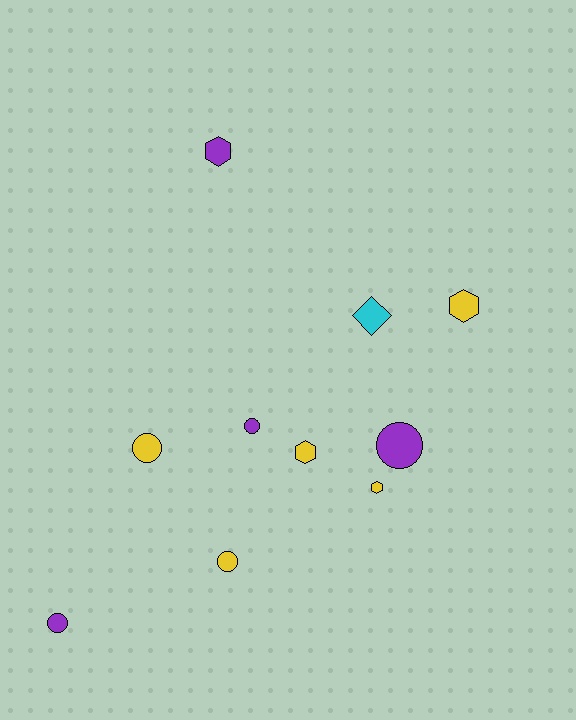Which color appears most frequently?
Yellow, with 5 objects.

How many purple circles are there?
There are 3 purple circles.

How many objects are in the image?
There are 10 objects.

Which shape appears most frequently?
Circle, with 5 objects.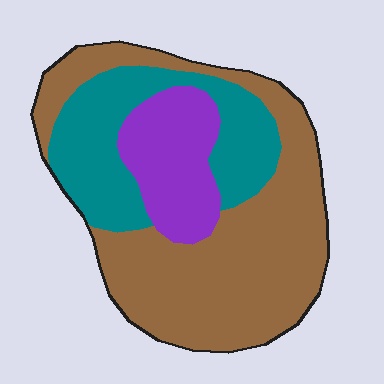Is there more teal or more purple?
Teal.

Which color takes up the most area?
Brown, at roughly 55%.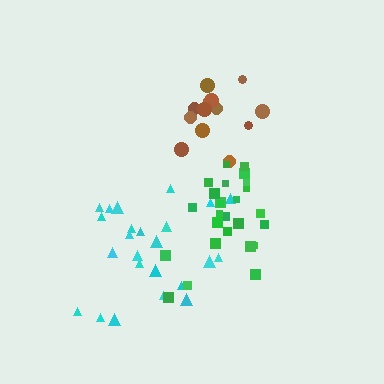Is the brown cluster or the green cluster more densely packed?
Green.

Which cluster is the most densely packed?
Green.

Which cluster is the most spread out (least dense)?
Cyan.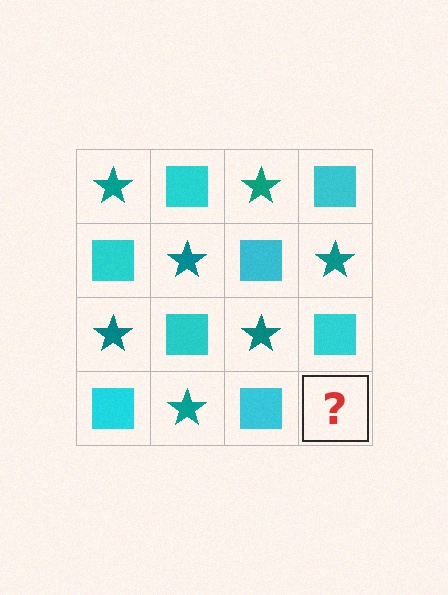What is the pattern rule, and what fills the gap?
The rule is that it alternates teal star and cyan square in a checkerboard pattern. The gap should be filled with a teal star.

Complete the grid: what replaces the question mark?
The question mark should be replaced with a teal star.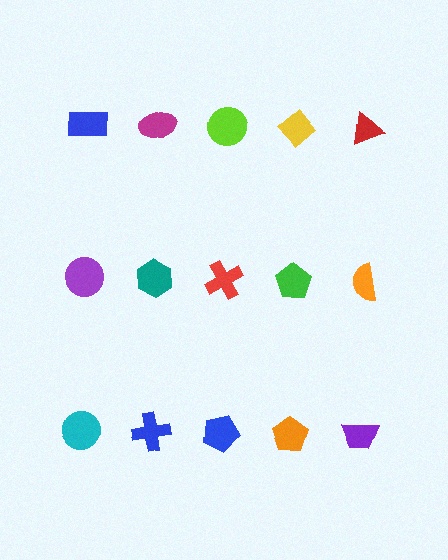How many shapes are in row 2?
5 shapes.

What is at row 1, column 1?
A blue rectangle.